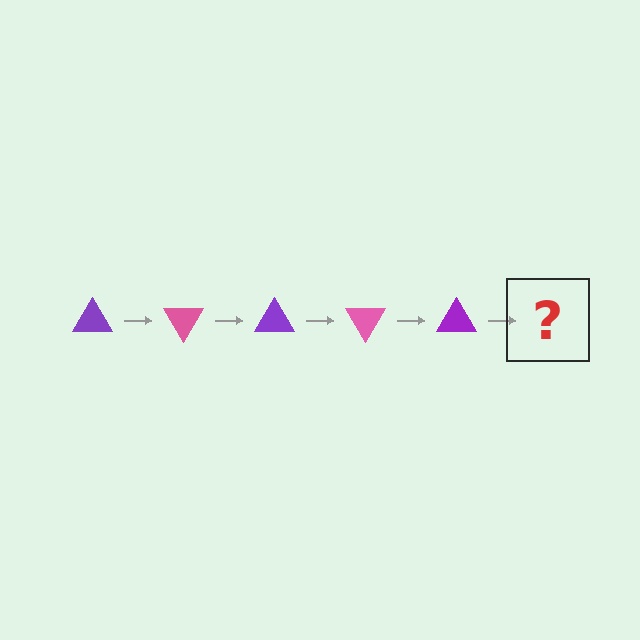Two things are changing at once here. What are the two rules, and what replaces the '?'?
The two rules are that it rotates 60 degrees each step and the color cycles through purple and pink. The '?' should be a pink triangle, rotated 300 degrees from the start.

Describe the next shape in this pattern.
It should be a pink triangle, rotated 300 degrees from the start.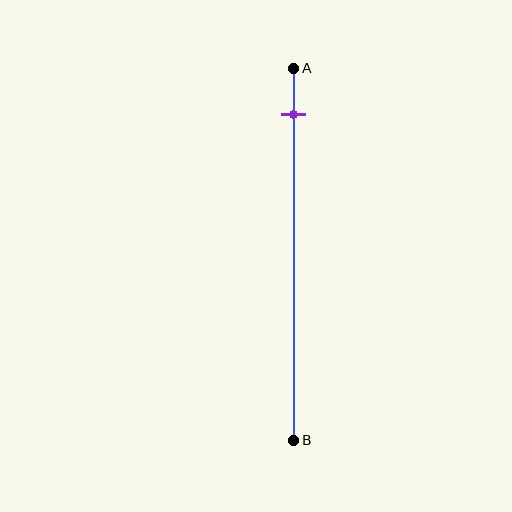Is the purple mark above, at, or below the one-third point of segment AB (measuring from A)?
The purple mark is above the one-third point of segment AB.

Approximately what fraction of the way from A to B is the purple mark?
The purple mark is approximately 10% of the way from A to B.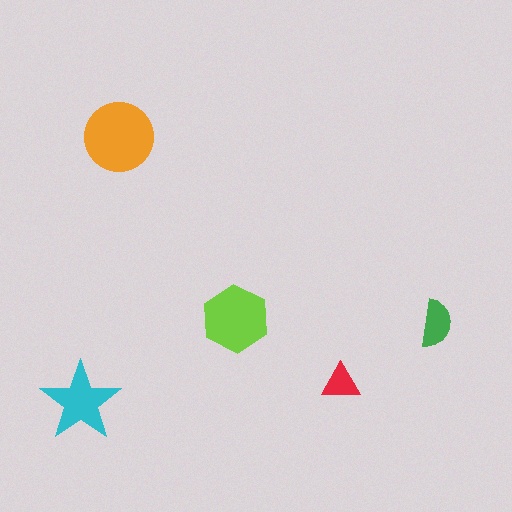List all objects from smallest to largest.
The red triangle, the green semicircle, the cyan star, the lime hexagon, the orange circle.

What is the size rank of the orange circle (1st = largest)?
1st.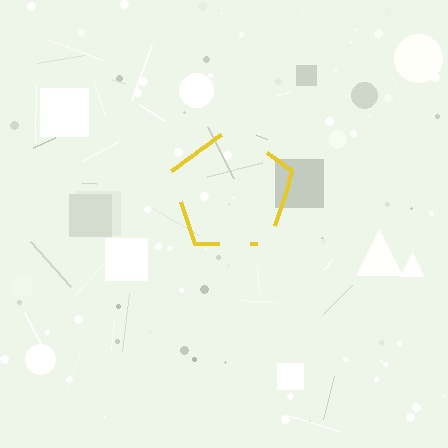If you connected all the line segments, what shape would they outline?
They would outline a pentagon.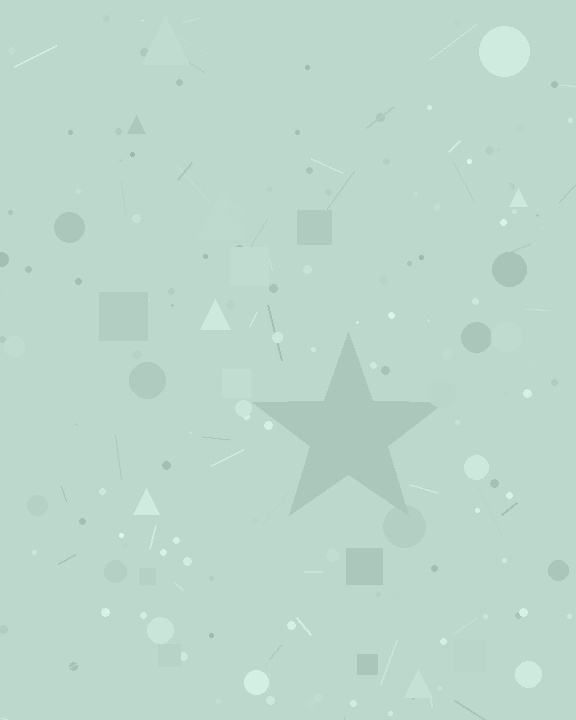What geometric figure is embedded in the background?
A star is embedded in the background.